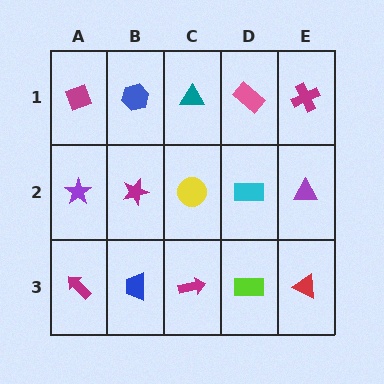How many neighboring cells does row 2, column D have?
4.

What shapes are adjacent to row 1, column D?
A cyan rectangle (row 2, column D), a teal triangle (row 1, column C), a magenta cross (row 1, column E).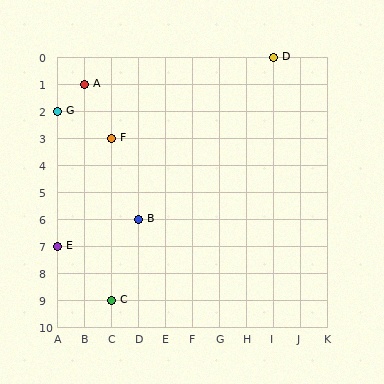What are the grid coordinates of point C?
Point C is at grid coordinates (C, 9).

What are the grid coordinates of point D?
Point D is at grid coordinates (I, 0).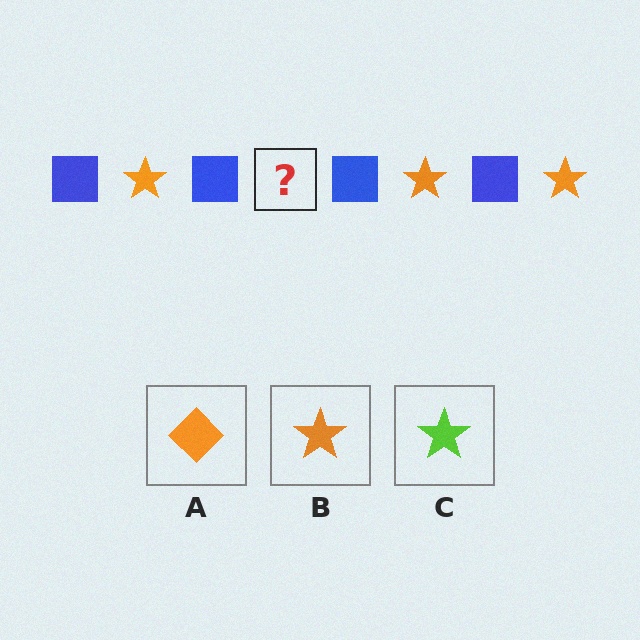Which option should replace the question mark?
Option B.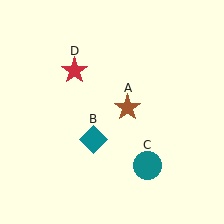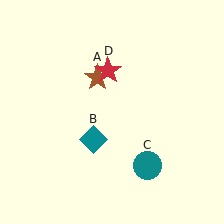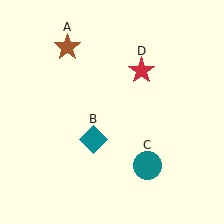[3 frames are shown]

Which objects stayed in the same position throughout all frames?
Teal diamond (object B) and teal circle (object C) remained stationary.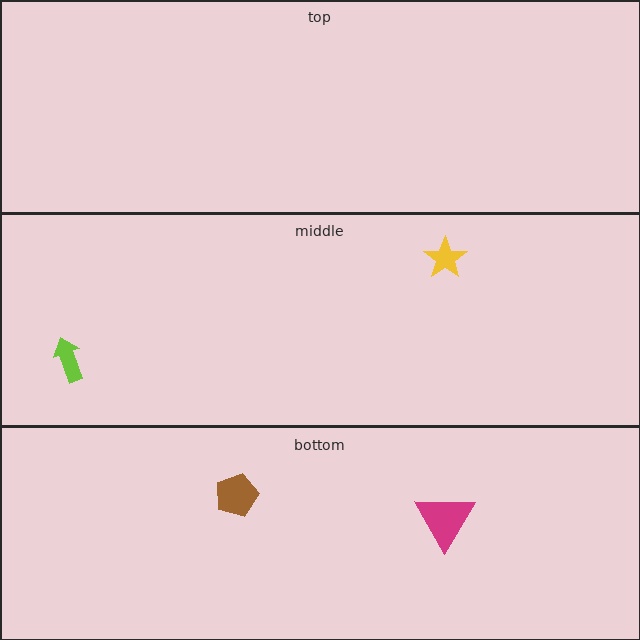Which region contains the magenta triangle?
The bottom region.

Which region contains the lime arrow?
The middle region.